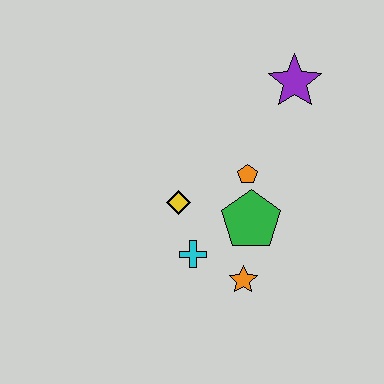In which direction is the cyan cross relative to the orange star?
The cyan cross is to the left of the orange star.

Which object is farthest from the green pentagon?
The purple star is farthest from the green pentagon.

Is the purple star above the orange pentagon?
Yes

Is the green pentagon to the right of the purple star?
No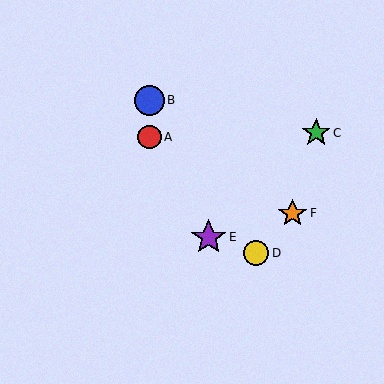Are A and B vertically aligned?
Yes, both are at x≈149.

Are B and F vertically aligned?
No, B is at x≈149 and F is at x≈293.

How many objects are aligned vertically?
2 objects (A, B) are aligned vertically.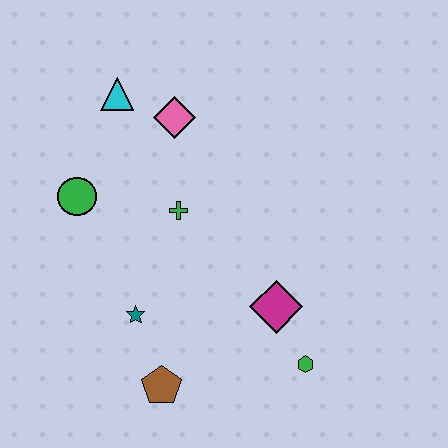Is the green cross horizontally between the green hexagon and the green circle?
Yes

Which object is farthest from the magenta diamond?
The cyan triangle is farthest from the magenta diamond.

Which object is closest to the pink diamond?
The cyan triangle is closest to the pink diamond.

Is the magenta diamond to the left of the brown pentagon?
No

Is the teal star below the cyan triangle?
Yes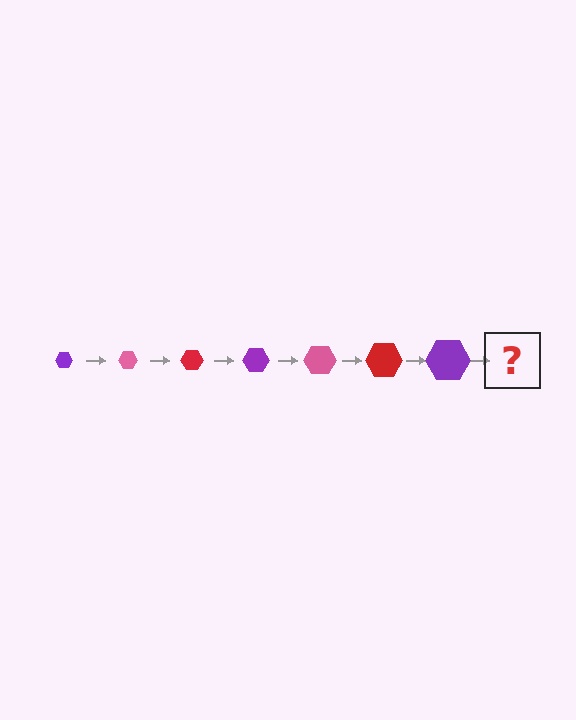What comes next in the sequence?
The next element should be a pink hexagon, larger than the previous one.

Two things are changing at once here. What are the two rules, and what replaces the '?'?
The two rules are that the hexagon grows larger each step and the color cycles through purple, pink, and red. The '?' should be a pink hexagon, larger than the previous one.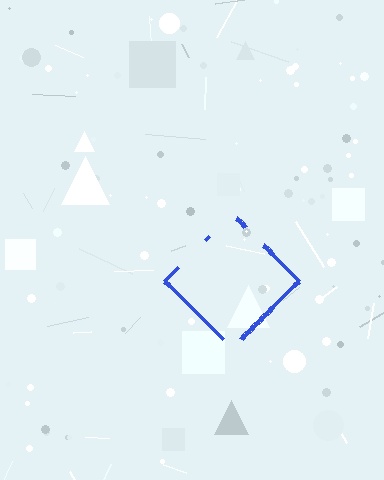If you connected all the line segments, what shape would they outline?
They would outline a diamond.